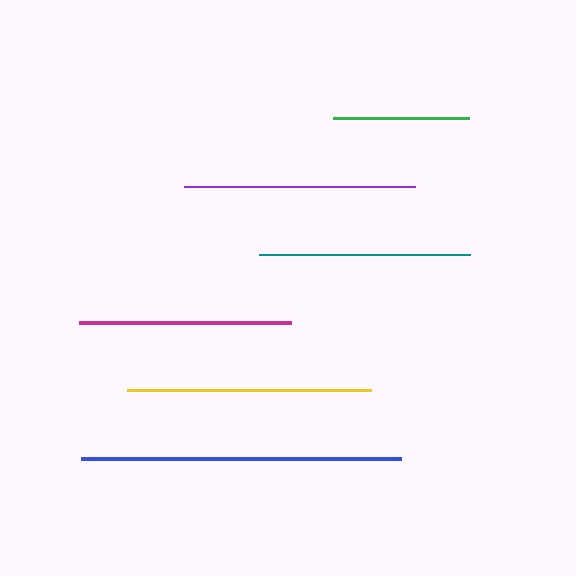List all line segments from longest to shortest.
From longest to shortest: blue, yellow, purple, magenta, teal, green.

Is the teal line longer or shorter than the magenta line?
The magenta line is longer than the teal line.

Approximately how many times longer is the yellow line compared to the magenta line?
The yellow line is approximately 1.1 times the length of the magenta line.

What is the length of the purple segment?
The purple segment is approximately 232 pixels long.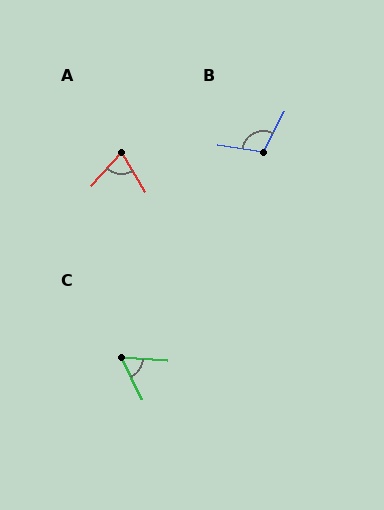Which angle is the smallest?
C, at approximately 60 degrees.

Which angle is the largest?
B, at approximately 108 degrees.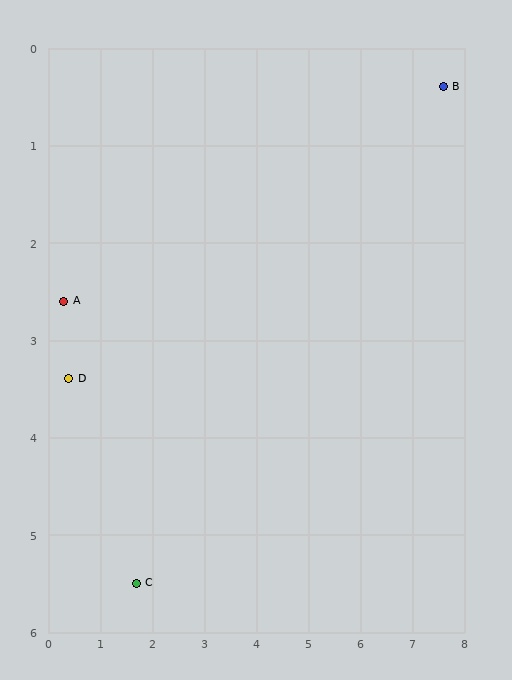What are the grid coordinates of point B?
Point B is at approximately (7.6, 0.4).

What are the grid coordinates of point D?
Point D is at approximately (0.4, 3.4).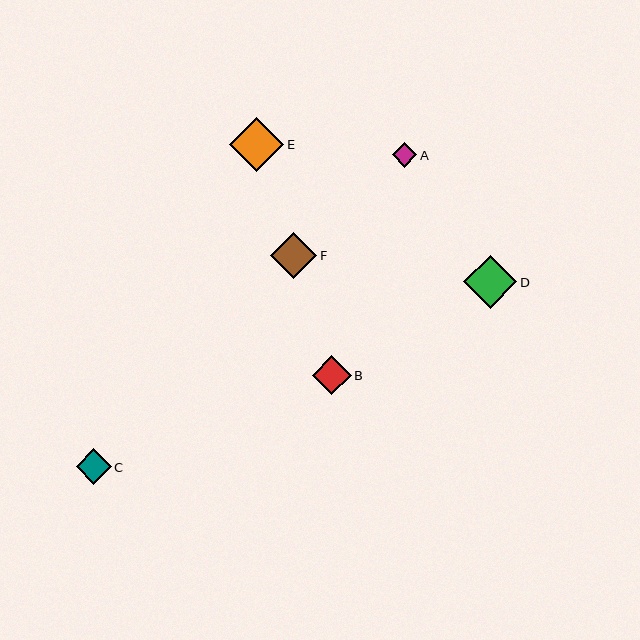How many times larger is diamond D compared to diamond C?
Diamond D is approximately 1.5 times the size of diamond C.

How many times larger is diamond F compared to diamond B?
Diamond F is approximately 1.2 times the size of diamond B.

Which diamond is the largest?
Diamond E is the largest with a size of approximately 54 pixels.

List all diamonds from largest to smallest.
From largest to smallest: E, D, F, B, C, A.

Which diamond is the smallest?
Diamond A is the smallest with a size of approximately 24 pixels.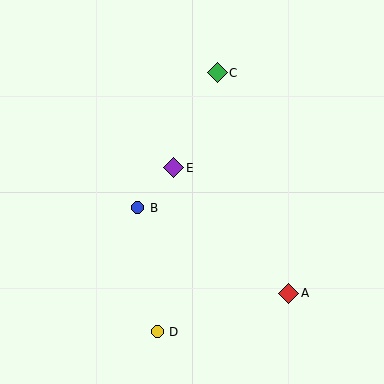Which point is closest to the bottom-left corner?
Point D is closest to the bottom-left corner.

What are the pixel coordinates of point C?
Point C is at (217, 73).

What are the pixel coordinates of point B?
Point B is at (138, 208).